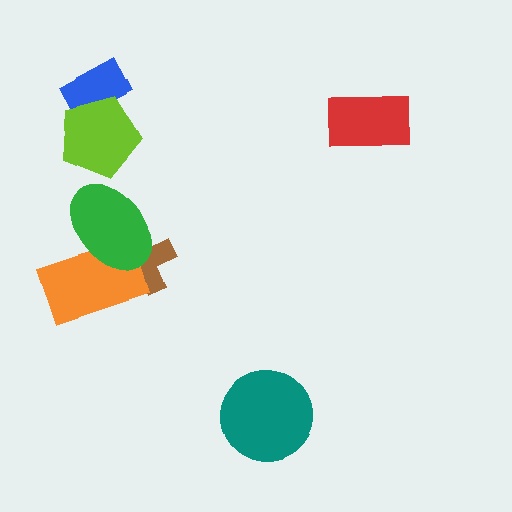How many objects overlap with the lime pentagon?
1 object overlaps with the lime pentagon.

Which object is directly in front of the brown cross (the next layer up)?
The orange rectangle is directly in front of the brown cross.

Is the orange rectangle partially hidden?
Yes, it is partially covered by another shape.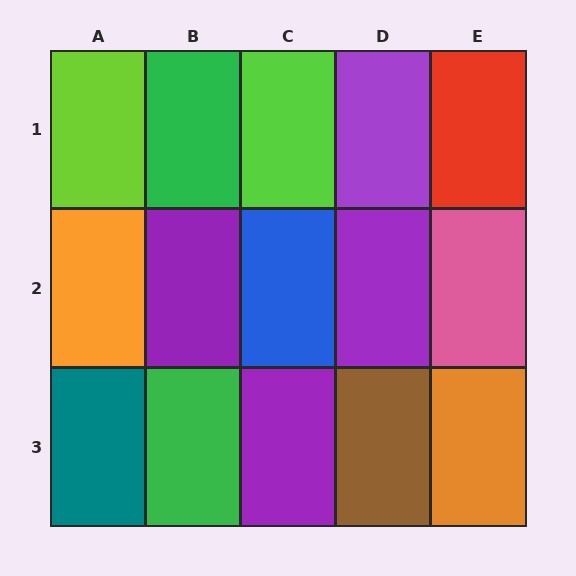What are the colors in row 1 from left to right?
Lime, green, lime, purple, red.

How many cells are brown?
1 cell is brown.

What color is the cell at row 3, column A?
Teal.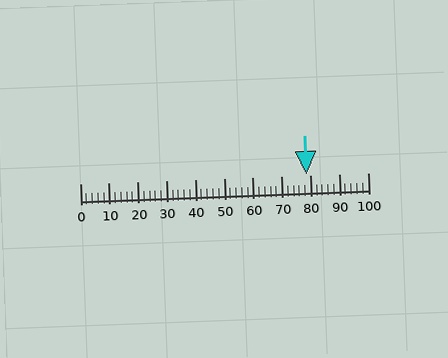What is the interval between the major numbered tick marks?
The major tick marks are spaced 10 units apart.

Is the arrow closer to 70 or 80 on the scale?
The arrow is closer to 80.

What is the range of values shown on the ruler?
The ruler shows values from 0 to 100.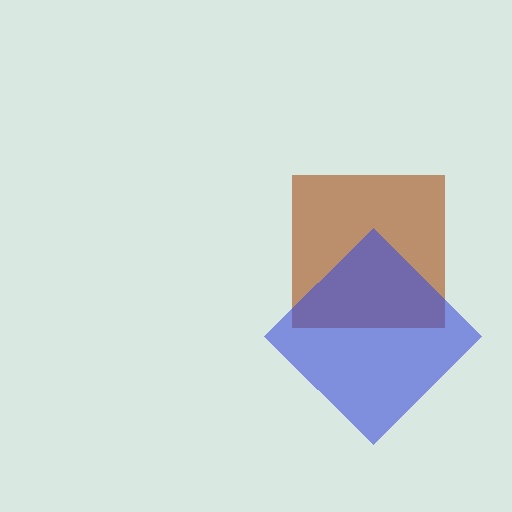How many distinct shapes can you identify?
There are 2 distinct shapes: a brown square, a blue diamond.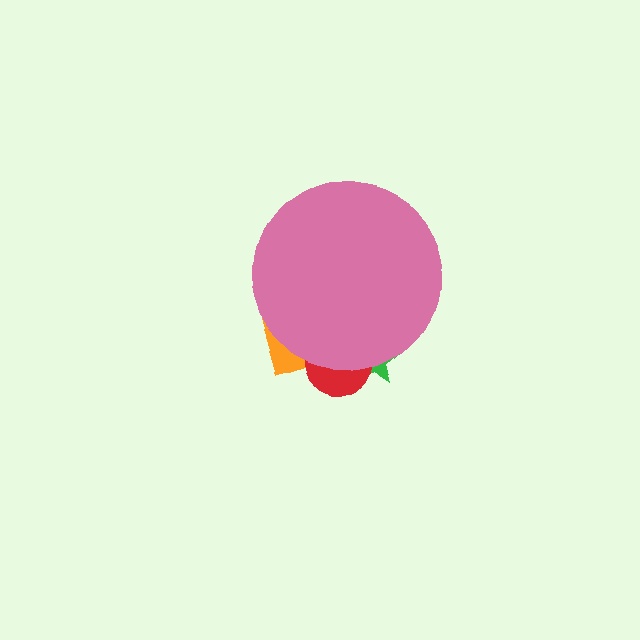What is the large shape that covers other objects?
A pink circle.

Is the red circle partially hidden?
Yes, the red circle is partially hidden behind the pink circle.